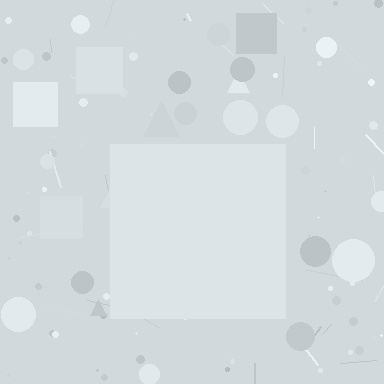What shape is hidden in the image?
A square is hidden in the image.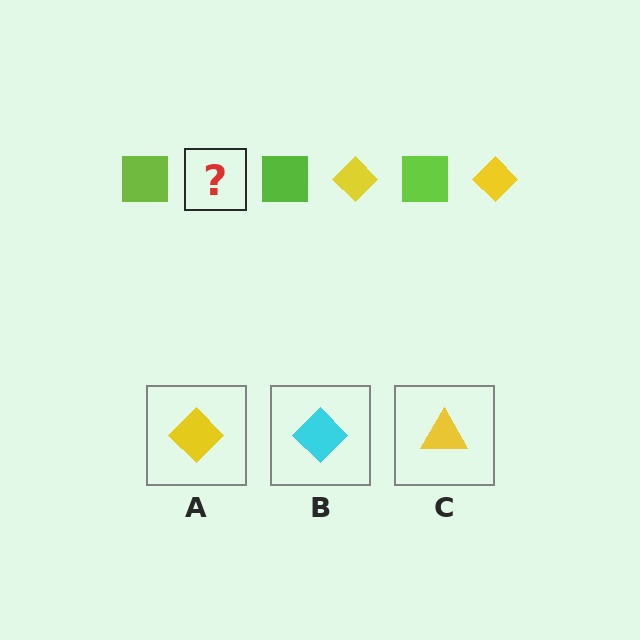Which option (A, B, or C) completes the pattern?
A.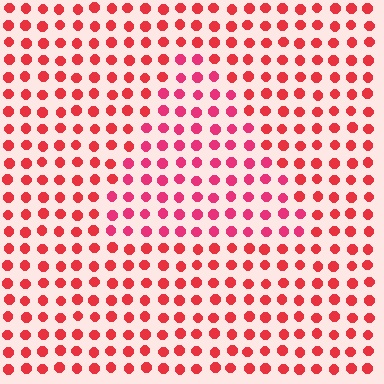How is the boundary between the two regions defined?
The boundary is defined purely by a slight shift in hue (about 20 degrees). Spacing, size, and orientation are identical on both sides.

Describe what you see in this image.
The image is filled with small red elements in a uniform arrangement. A triangle-shaped region is visible where the elements are tinted to a slightly different hue, forming a subtle color boundary.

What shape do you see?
I see a triangle.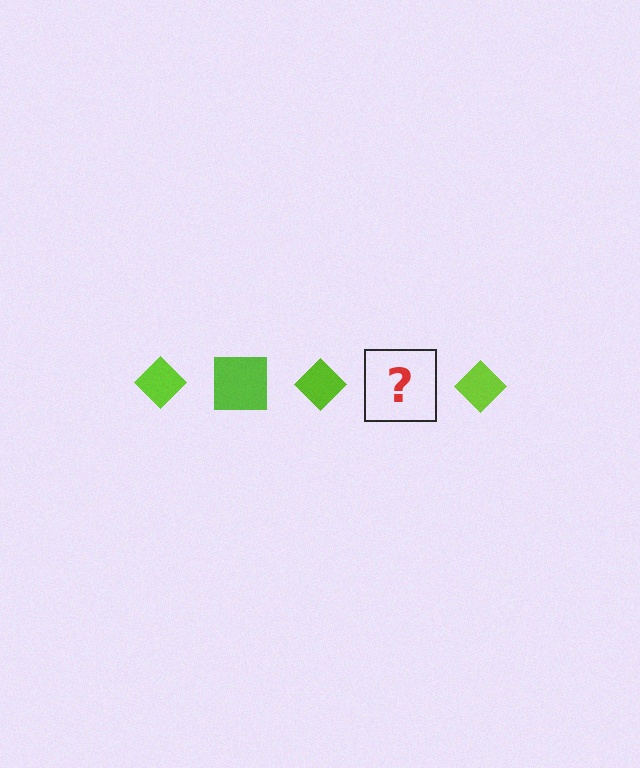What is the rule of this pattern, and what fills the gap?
The rule is that the pattern cycles through diamond, square shapes in lime. The gap should be filled with a lime square.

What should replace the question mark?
The question mark should be replaced with a lime square.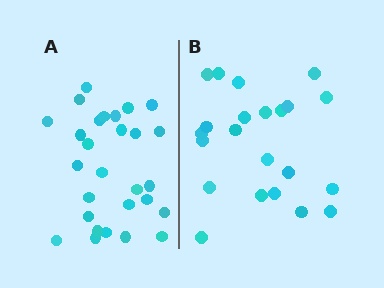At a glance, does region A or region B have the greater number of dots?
Region A (the left region) has more dots.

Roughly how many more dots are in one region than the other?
Region A has about 6 more dots than region B.